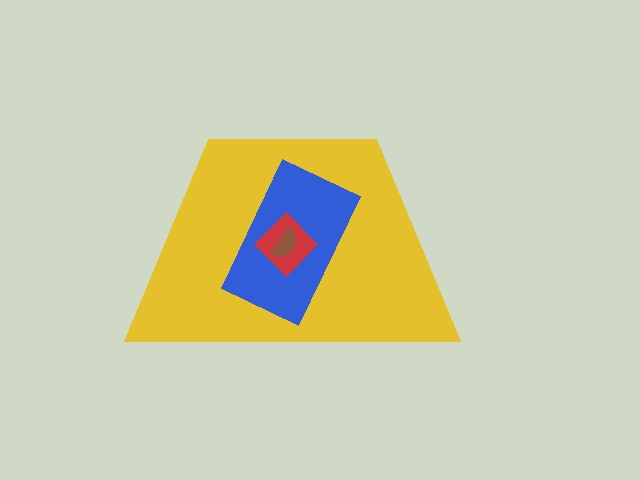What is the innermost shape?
The brown semicircle.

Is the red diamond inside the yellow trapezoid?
Yes.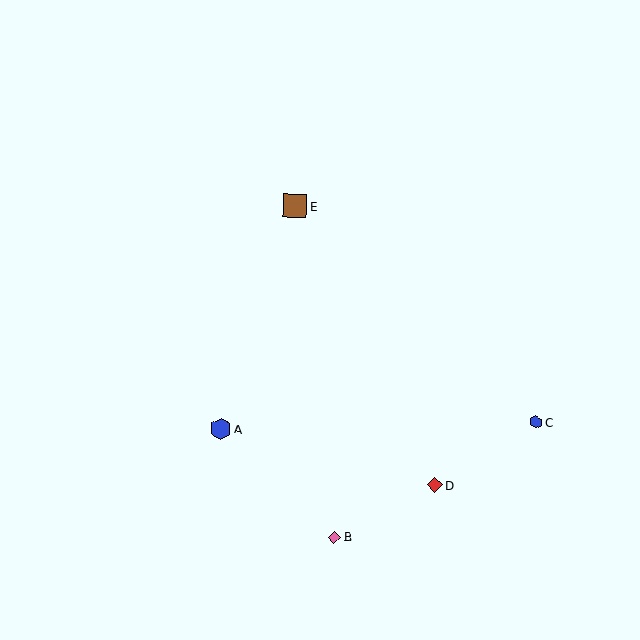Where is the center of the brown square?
The center of the brown square is at (295, 206).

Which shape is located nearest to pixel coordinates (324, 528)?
The pink diamond (labeled B) at (334, 537) is nearest to that location.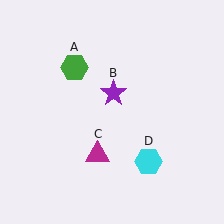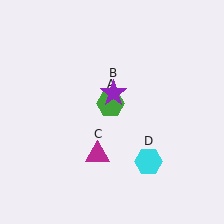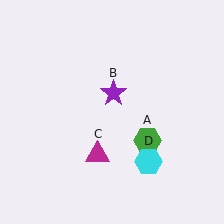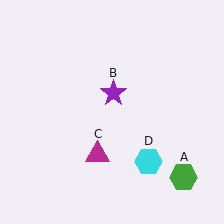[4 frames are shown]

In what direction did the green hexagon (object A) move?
The green hexagon (object A) moved down and to the right.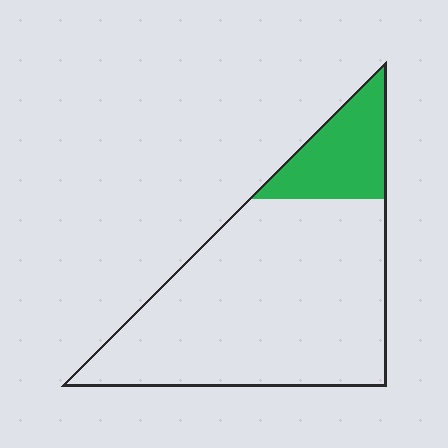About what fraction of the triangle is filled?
About one sixth (1/6).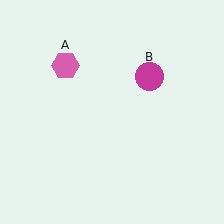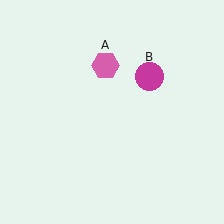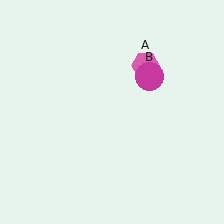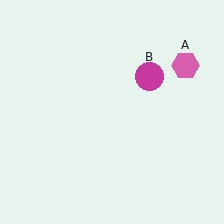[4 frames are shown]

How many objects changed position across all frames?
1 object changed position: pink hexagon (object A).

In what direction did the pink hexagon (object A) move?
The pink hexagon (object A) moved right.